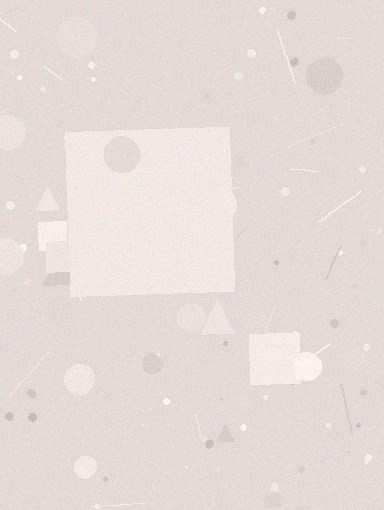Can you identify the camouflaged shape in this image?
The camouflaged shape is a square.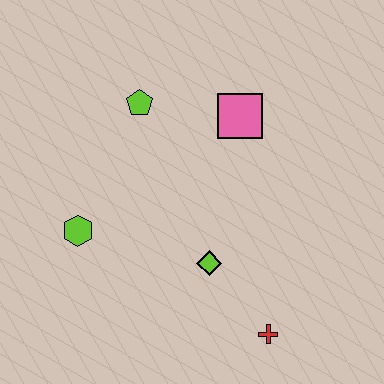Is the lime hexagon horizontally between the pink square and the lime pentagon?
No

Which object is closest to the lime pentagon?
The pink square is closest to the lime pentagon.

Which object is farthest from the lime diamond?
The lime pentagon is farthest from the lime diamond.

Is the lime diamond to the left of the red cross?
Yes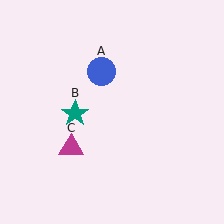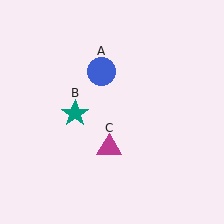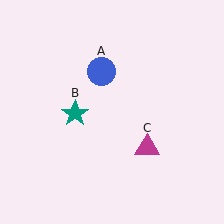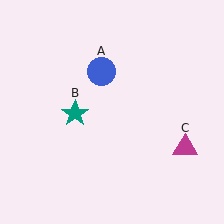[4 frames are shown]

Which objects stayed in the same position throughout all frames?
Blue circle (object A) and teal star (object B) remained stationary.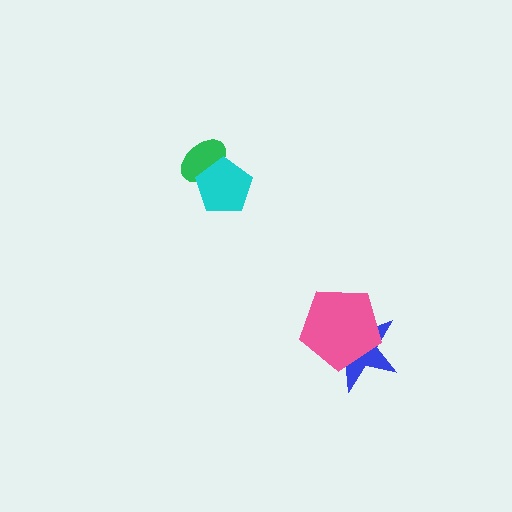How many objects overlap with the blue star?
1 object overlaps with the blue star.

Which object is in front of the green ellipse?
The cyan pentagon is in front of the green ellipse.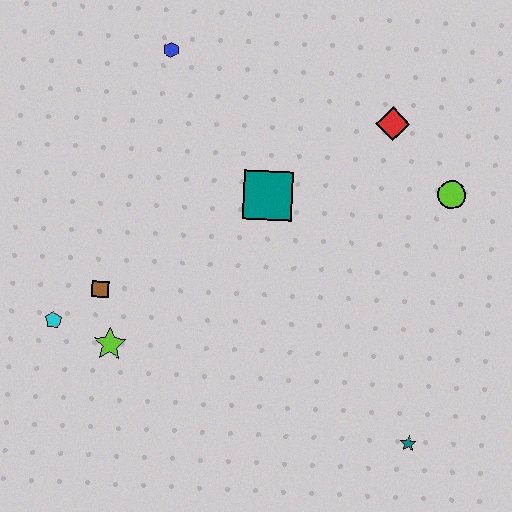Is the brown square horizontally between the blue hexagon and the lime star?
No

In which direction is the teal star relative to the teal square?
The teal star is below the teal square.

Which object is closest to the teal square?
The red diamond is closest to the teal square.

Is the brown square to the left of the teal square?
Yes